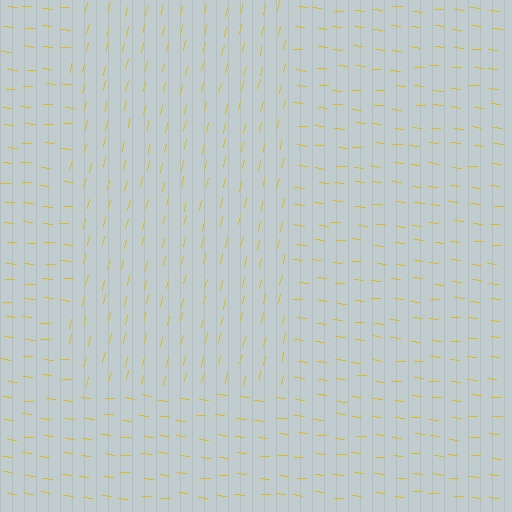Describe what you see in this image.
The image is filled with small yellow line segments. A rectangle region in the image has lines oriented differently from the surrounding lines, creating a visible texture boundary.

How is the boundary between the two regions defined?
The boundary is defined purely by a change in line orientation (approximately 82 degrees difference). All lines are the same color and thickness.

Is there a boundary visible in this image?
Yes, there is a texture boundary formed by a change in line orientation.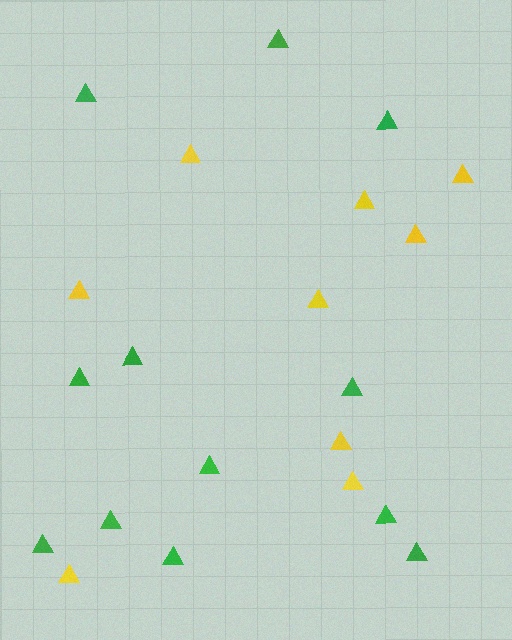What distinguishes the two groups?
There are 2 groups: one group of yellow triangles (9) and one group of green triangles (12).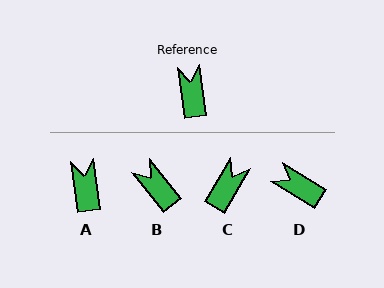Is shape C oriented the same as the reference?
No, it is off by about 37 degrees.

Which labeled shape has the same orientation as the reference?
A.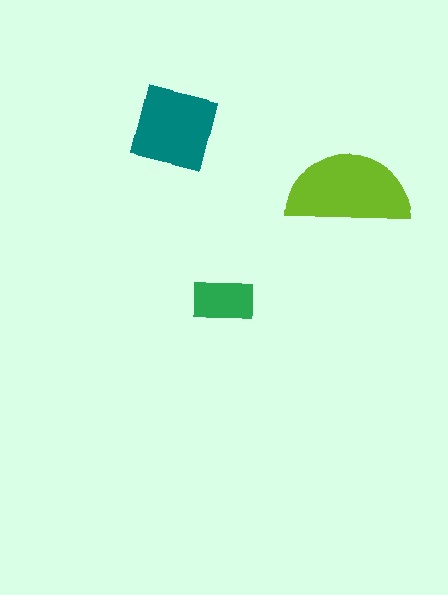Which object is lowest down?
The green rectangle is bottommost.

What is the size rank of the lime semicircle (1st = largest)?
1st.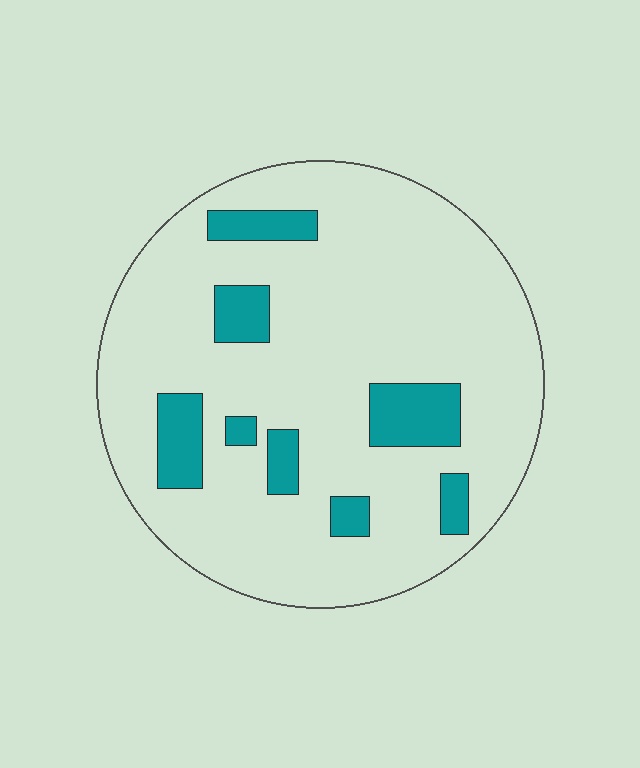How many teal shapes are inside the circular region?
8.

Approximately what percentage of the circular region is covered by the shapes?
Approximately 15%.